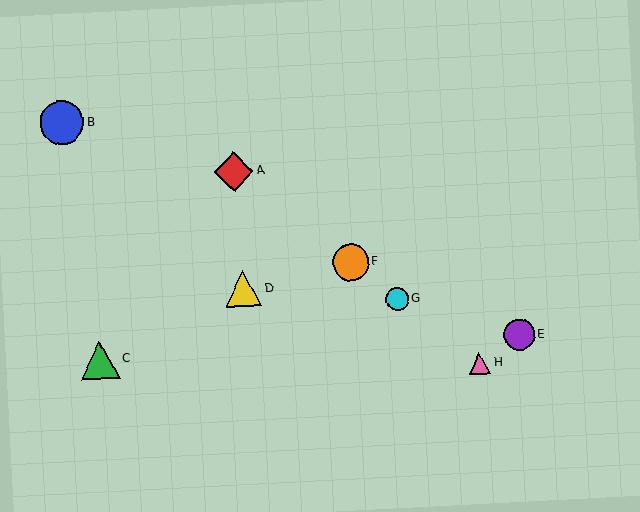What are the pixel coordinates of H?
Object H is at (480, 363).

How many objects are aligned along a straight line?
4 objects (A, F, G, H) are aligned along a straight line.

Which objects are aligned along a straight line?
Objects A, F, G, H are aligned along a straight line.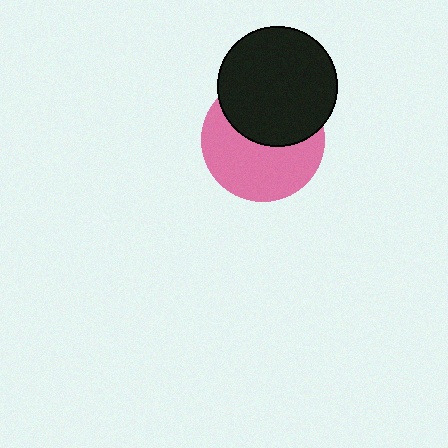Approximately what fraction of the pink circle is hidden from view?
Roughly 43% of the pink circle is hidden behind the black circle.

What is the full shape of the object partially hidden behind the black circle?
The partially hidden object is a pink circle.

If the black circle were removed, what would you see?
You would see the complete pink circle.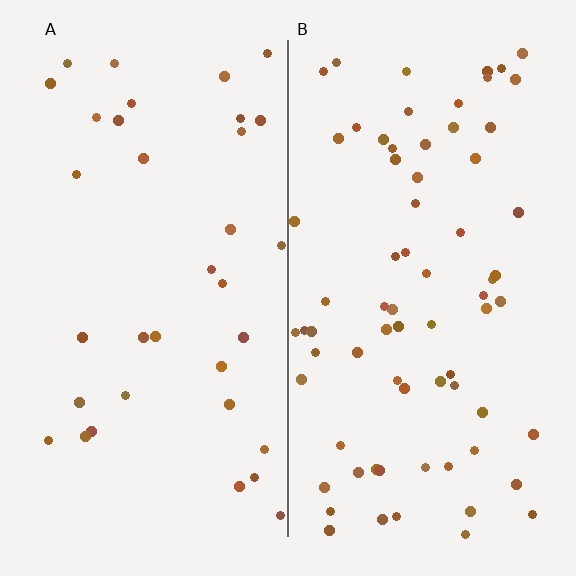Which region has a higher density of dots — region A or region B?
B (the right).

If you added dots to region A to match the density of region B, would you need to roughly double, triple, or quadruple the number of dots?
Approximately double.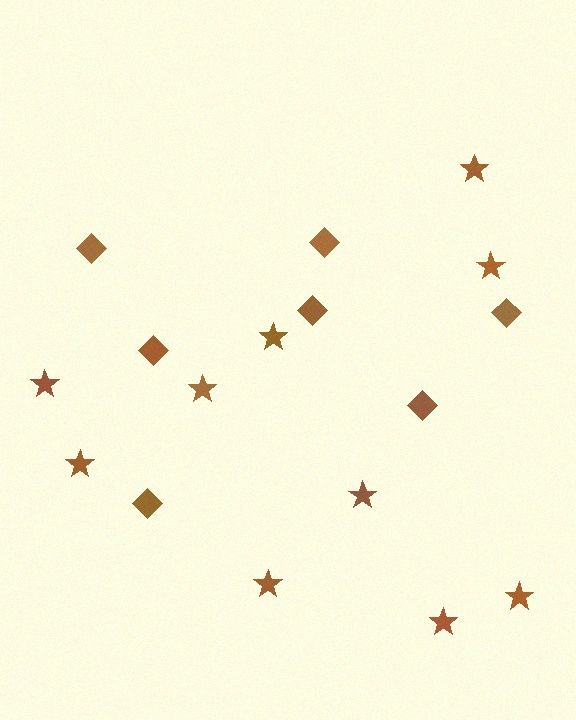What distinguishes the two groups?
There are 2 groups: one group of diamonds (7) and one group of stars (10).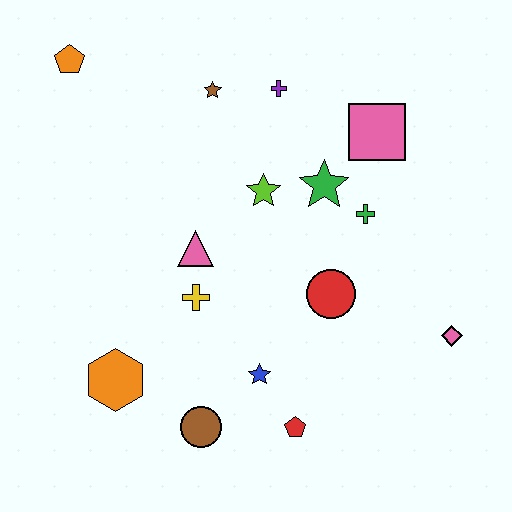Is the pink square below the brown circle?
No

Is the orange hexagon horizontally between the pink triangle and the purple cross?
No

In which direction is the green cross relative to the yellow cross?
The green cross is to the right of the yellow cross.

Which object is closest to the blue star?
The red pentagon is closest to the blue star.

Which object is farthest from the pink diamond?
The orange pentagon is farthest from the pink diamond.